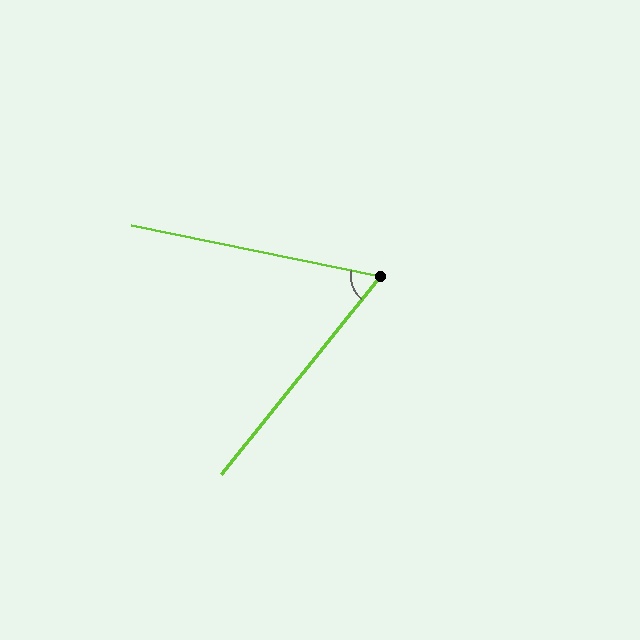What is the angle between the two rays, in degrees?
Approximately 63 degrees.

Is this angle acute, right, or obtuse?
It is acute.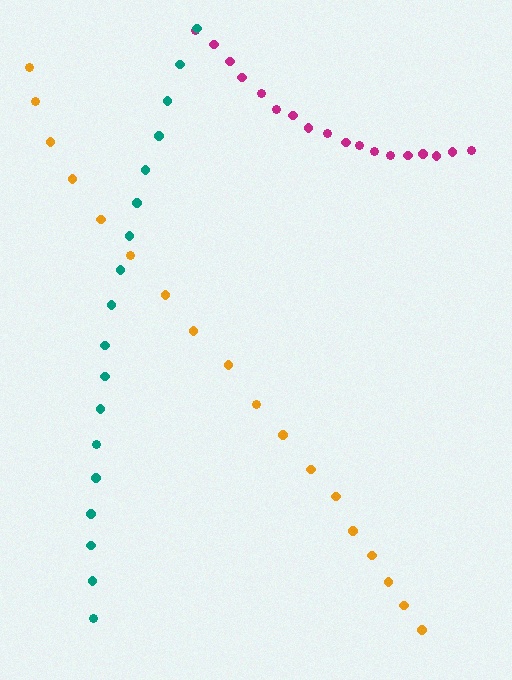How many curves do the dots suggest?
There are 3 distinct paths.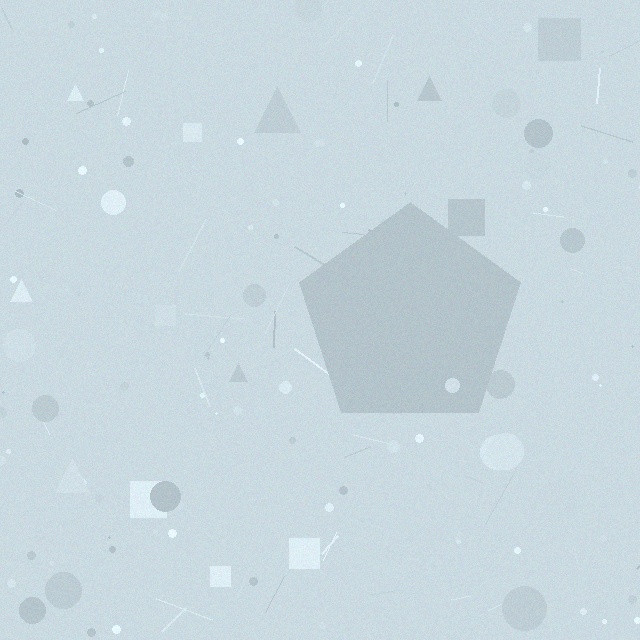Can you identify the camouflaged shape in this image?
The camouflaged shape is a pentagon.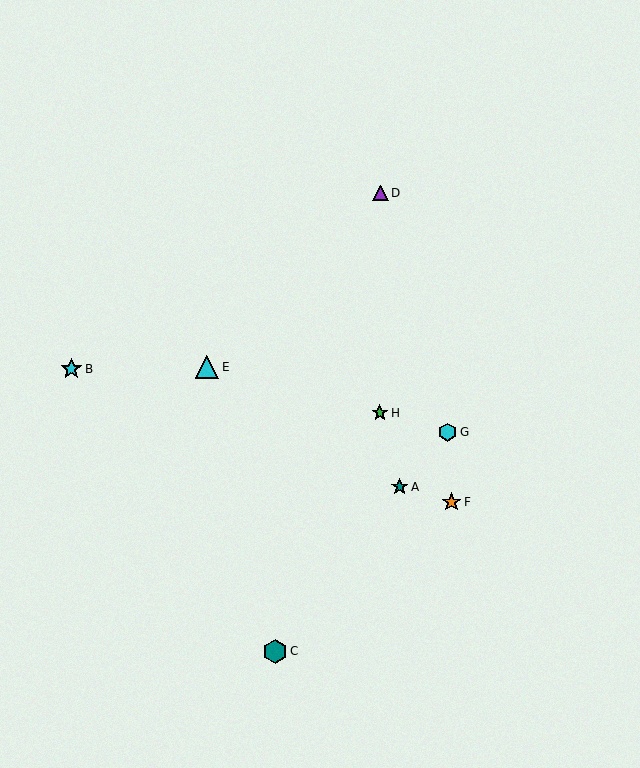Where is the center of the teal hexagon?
The center of the teal hexagon is at (275, 651).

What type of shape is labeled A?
Shape A is a teal star.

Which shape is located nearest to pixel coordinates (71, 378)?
The cyan star (labeled B) at (71, 369) is nearest to that location.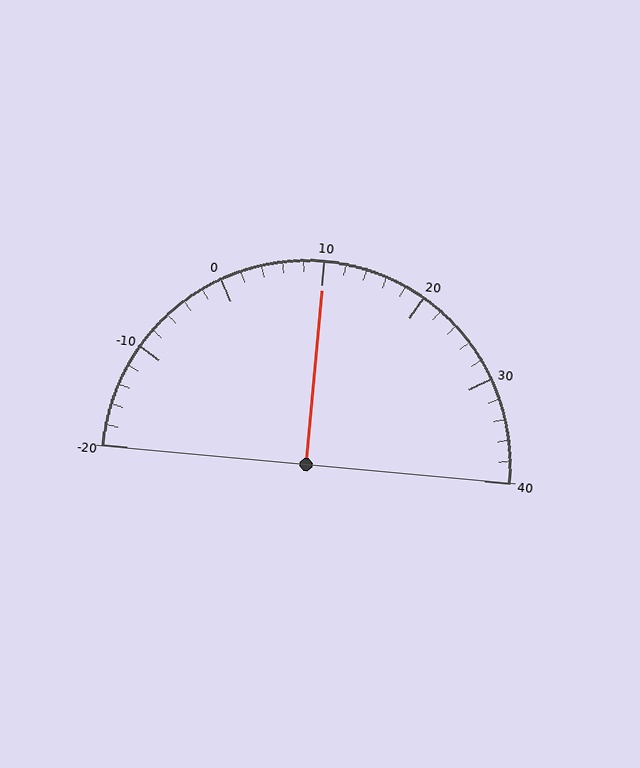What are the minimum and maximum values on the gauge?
The gauge ranges from -20 to 40.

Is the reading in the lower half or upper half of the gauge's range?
The reading is in the upper half of the range (-20 to 40).